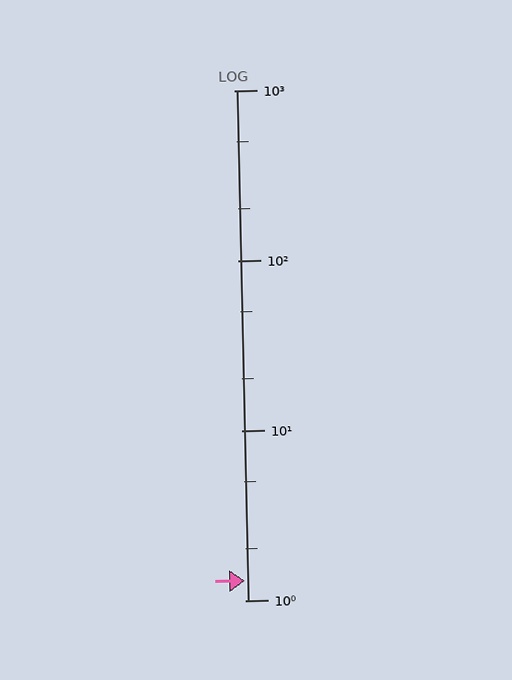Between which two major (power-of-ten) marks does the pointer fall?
The pointer is between 1 and 10.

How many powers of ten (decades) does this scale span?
The scale spans 3 decades, from 1 to 1000.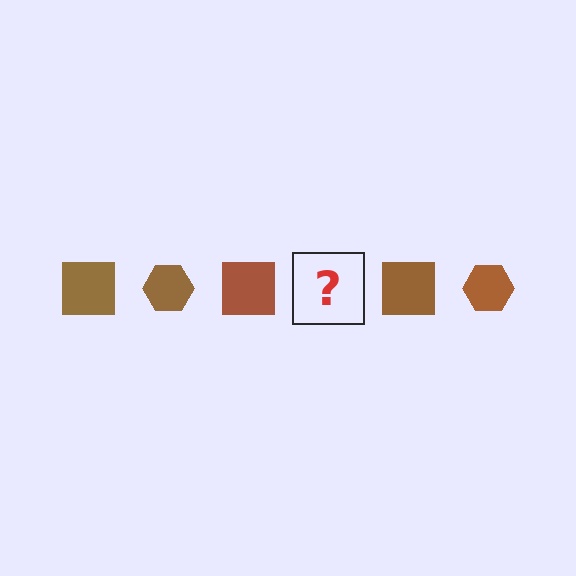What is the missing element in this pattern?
The missing element is a brown hexagon.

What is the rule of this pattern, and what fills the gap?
The rule is that the pattern cycles through square, hexagon shapes in brown. The gap should be filled with a brown hexagon.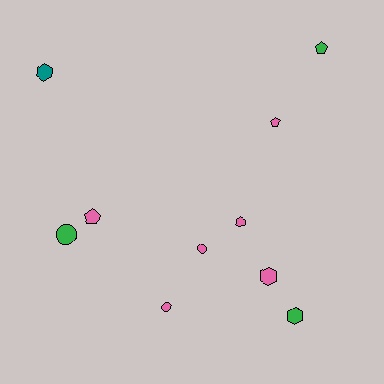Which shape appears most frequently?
Hexagon, with 4 objects.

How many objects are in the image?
There are 10 objects.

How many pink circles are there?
There are 2 pink circles.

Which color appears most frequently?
Pink, with 6 objects.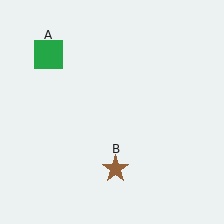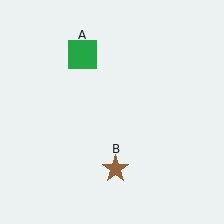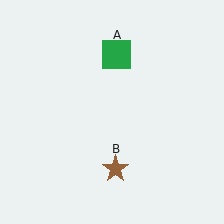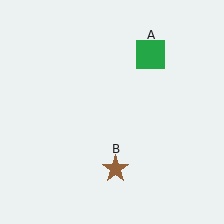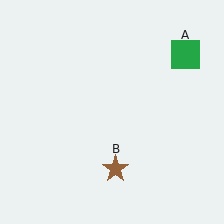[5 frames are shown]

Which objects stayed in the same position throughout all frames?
Brown star (object B) remained stationary.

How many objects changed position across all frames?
1 object changed position: green square (object A).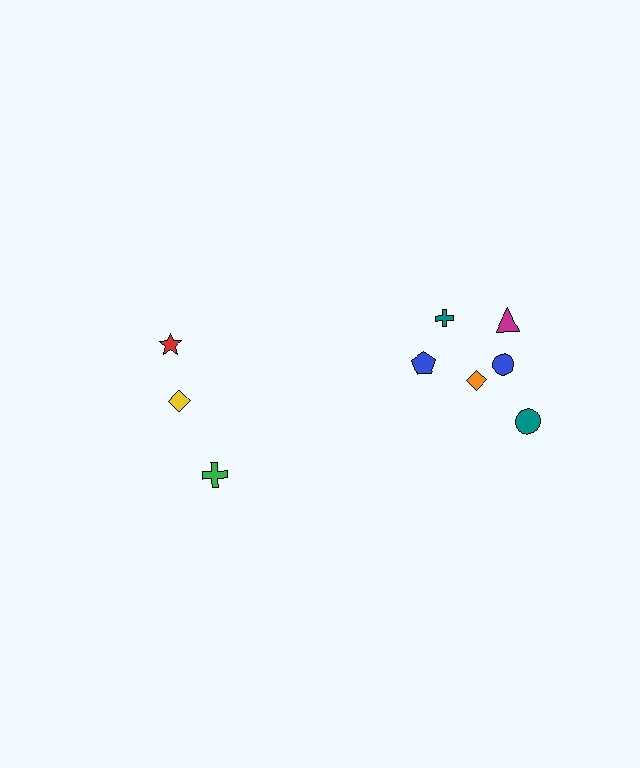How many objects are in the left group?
There are 3 objects.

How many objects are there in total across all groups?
There are 9 objects.